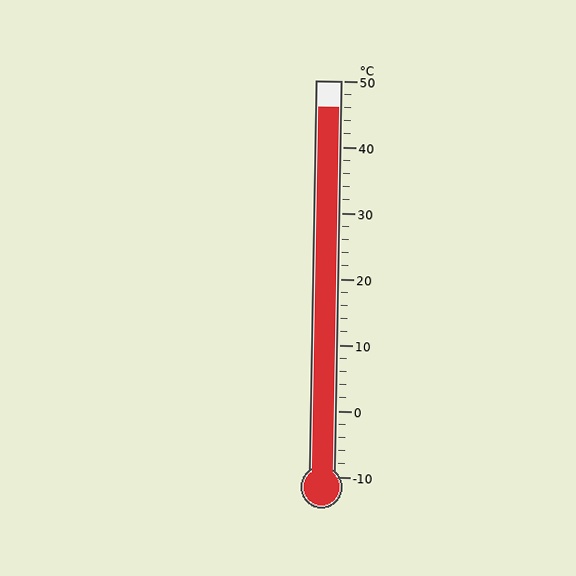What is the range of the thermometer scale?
The thermometer scale ranges from -10°C to 50°C.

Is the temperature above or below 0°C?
The temperature is above 0°C.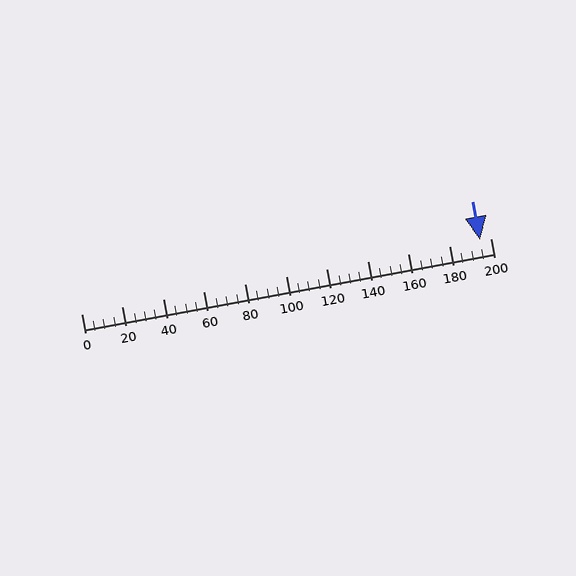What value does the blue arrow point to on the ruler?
The blue arrow points to approximately 195.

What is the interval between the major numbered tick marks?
The major tick marks are spaced 20 units apart.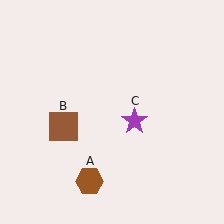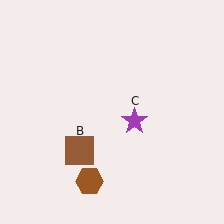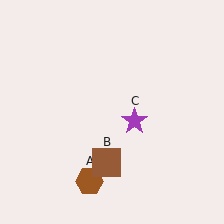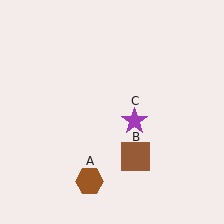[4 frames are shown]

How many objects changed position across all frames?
1 object changed position: brown square (object B).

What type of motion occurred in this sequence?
The brown square (object B) rotated counterclockwise around the center of the scene.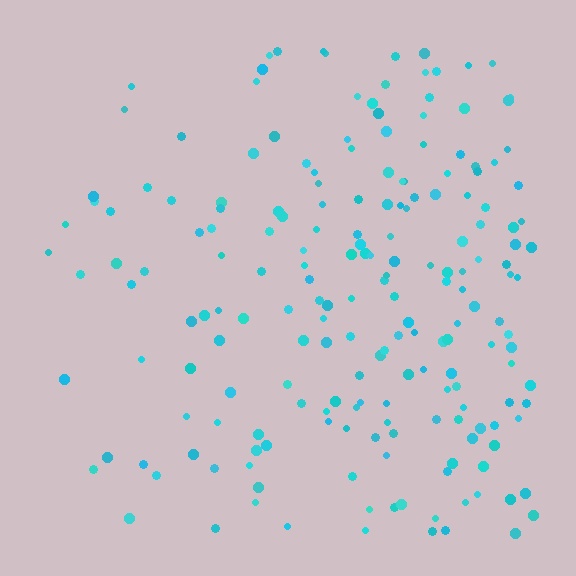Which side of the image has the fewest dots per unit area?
The left.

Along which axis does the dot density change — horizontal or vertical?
Horizontal.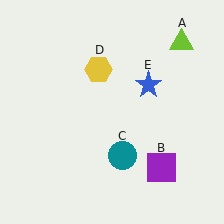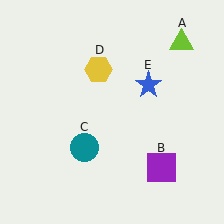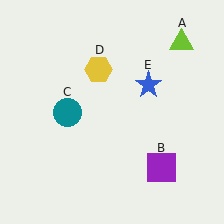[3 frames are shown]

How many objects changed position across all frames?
1 object changed position: teal circle (object C).